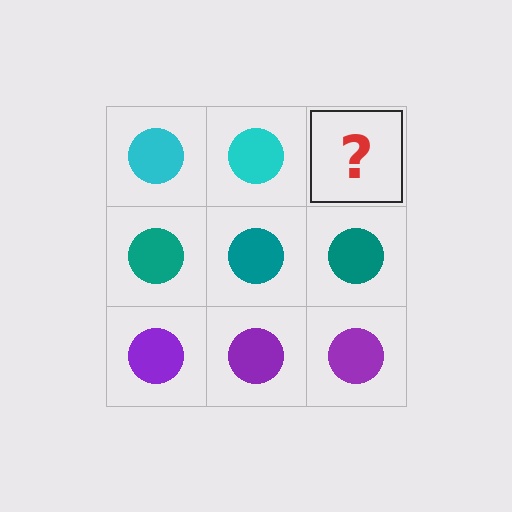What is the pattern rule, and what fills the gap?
The rule is that each row has a consistent color. The gap should be filled with a cyan circle.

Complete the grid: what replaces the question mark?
The question mark should be replaced with a cyan circle.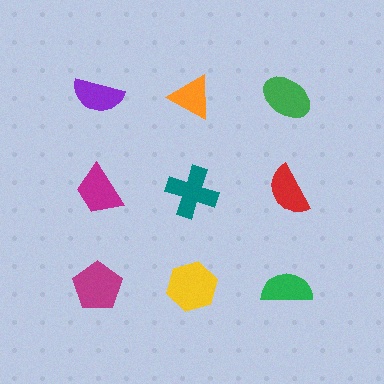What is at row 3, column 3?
A green semicircle.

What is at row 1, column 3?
A green ellipse.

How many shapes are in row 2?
3 shapes.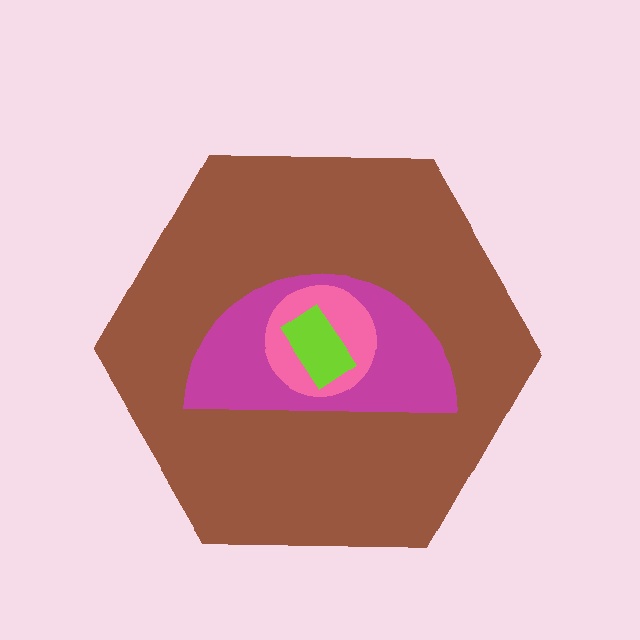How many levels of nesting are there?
4.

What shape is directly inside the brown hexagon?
The magenta semicircle.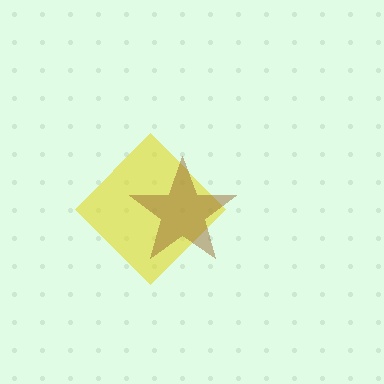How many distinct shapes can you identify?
There are 2 distinct shapes: a yellow diamond, a brown star.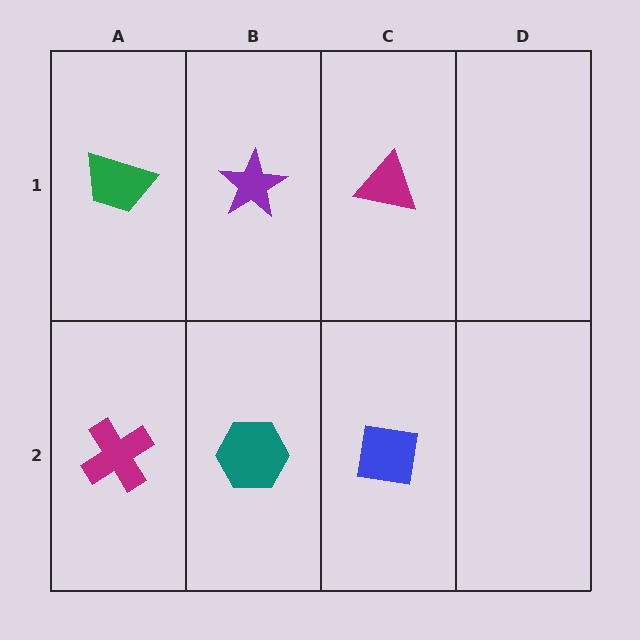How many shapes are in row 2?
3 shapes.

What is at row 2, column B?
A teal hexagon.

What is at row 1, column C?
A magenta triangle.